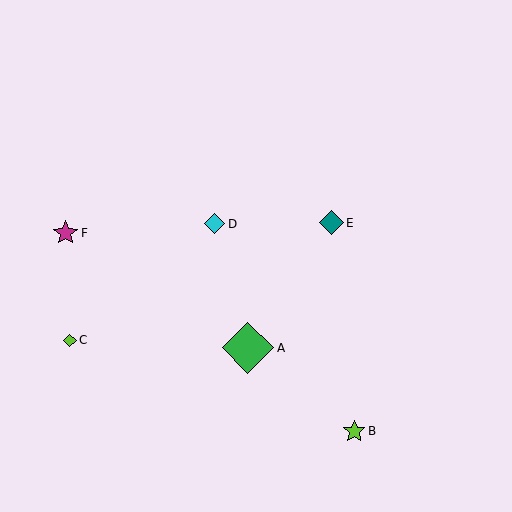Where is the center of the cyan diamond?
The center of the cyan diamond is at (215, 224).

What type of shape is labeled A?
Shape A is a green diamond.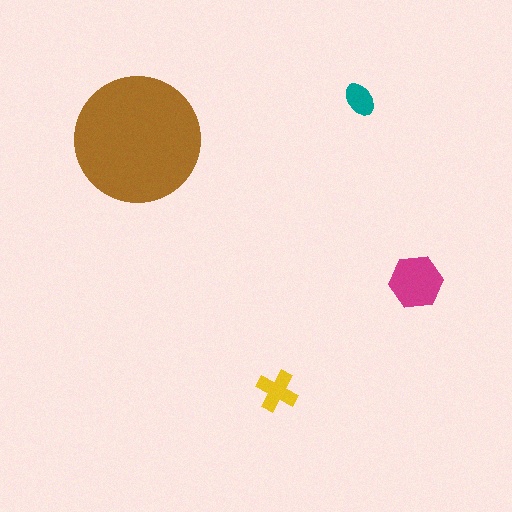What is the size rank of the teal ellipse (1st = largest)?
4th.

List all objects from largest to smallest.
The brown circle, the magenta hexagon, the yellow cross, the teal ellipse.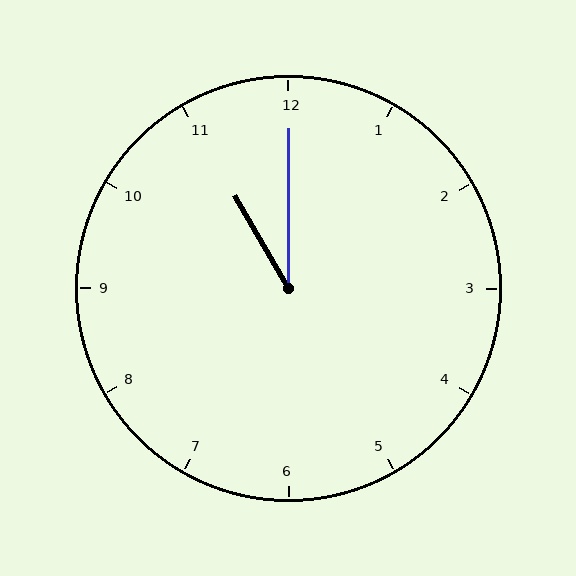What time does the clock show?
11:00.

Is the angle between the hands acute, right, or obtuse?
It is acute.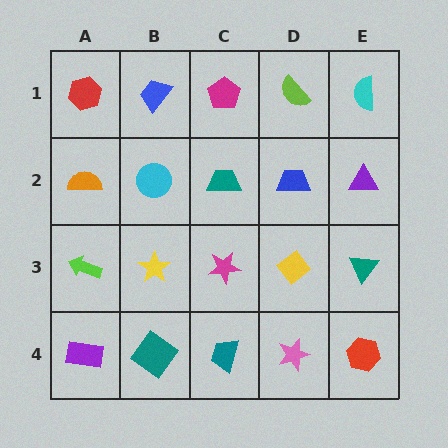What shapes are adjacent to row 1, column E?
A purple triangle (row 2, column E), a lime semicircle (row 1, column D).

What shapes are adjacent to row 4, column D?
A yellow diamond (row 3, column D), a teal trapezoid (row 4, column C), a red hexagon (row 4, column E).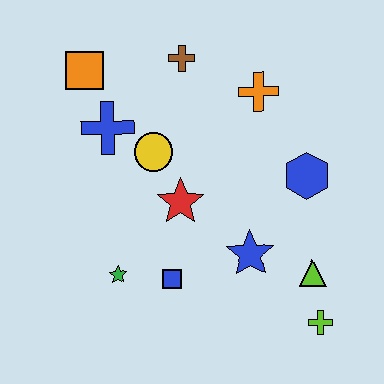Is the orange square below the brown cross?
Yes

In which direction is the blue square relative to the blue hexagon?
The blue square is to the left of the blue hexagon.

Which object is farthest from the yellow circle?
The lime cross is farthest from the yellow circle.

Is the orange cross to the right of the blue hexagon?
No